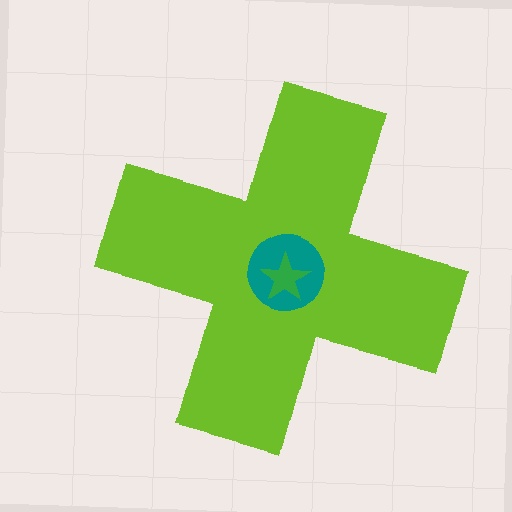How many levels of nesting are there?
3.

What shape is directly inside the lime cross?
The teal circle.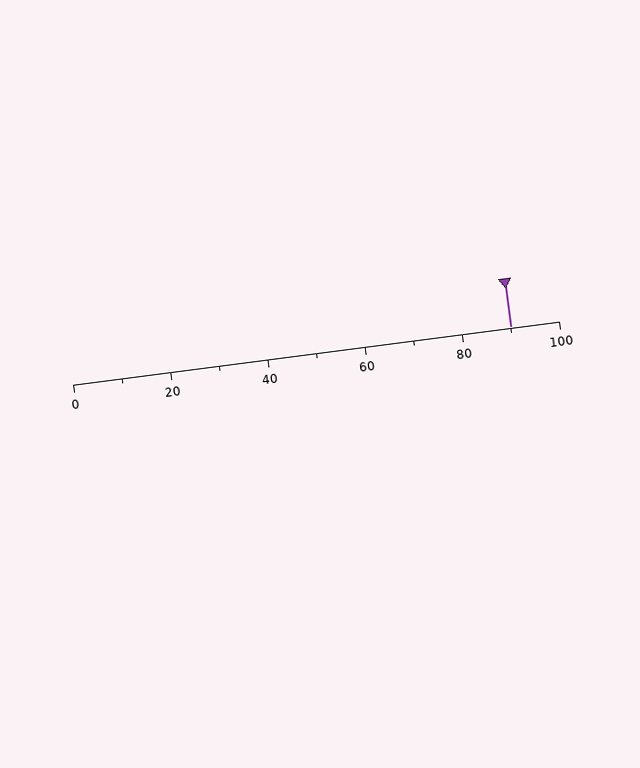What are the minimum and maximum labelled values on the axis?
The axis runs from 0 to 100.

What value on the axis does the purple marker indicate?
The marker indicates approximately 90.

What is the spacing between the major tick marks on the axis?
The major ticks are spaced 20 apart.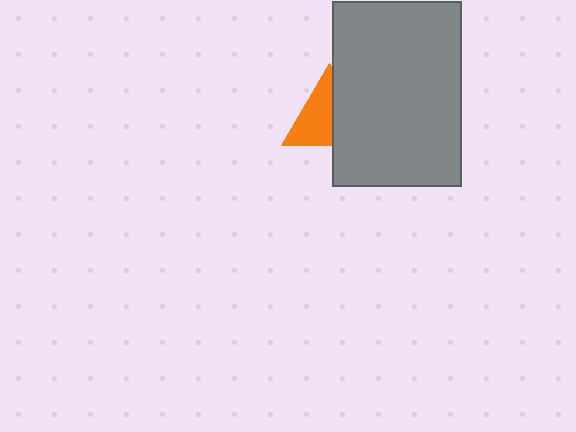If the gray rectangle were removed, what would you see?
You would see the complete orange triangle.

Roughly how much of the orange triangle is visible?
About half of it is visible (roughly 55%).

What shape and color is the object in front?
The object in front is a gray rectangle.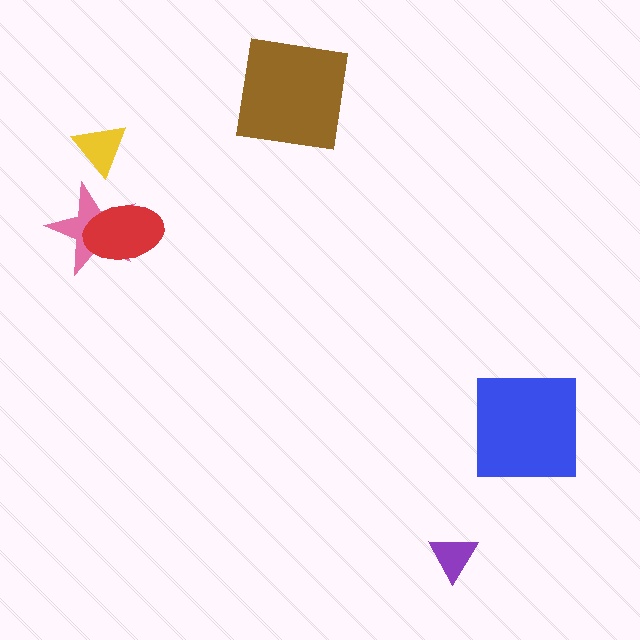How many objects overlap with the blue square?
0 objects overlap with the blue square.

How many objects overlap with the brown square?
0 objects overlap with the brown square.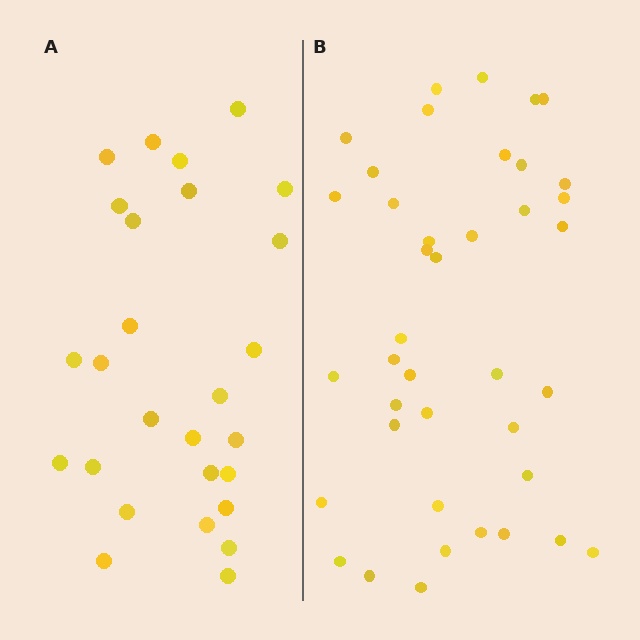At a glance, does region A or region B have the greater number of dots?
Region B (the right region) has more dots.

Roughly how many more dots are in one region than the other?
Region B has approximately 15 more dots than region A.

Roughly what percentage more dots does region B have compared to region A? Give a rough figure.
About 50% more.